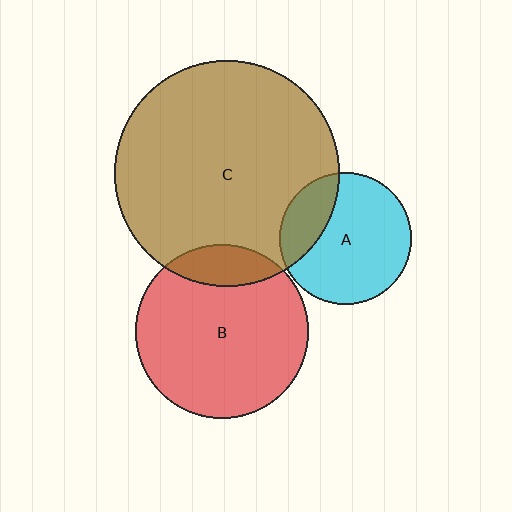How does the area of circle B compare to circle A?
Approximately 1.7 times.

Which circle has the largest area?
Circle C (brown).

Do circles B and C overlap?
Yes.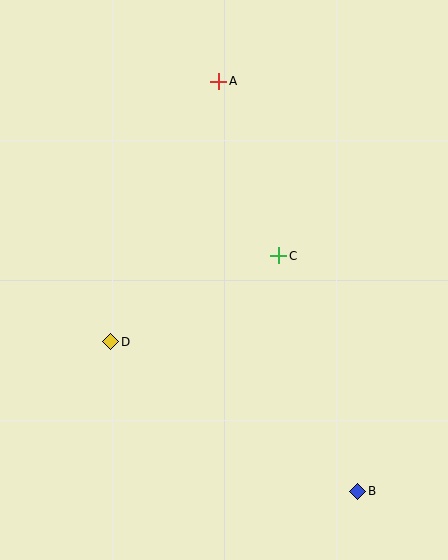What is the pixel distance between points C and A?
The distance between C and A is 185 pixels.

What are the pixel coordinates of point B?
Point B is at (358, 491).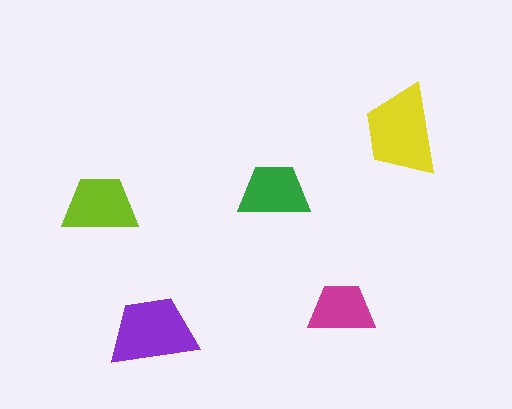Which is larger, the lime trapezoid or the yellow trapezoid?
The yellow one.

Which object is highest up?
The yellow trapezoid is topmost.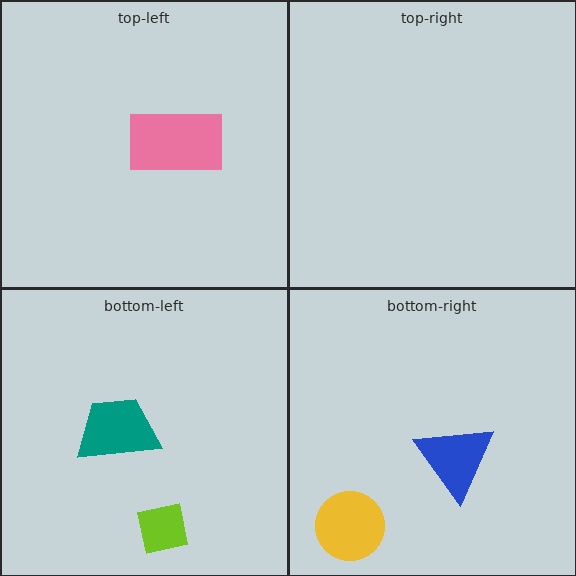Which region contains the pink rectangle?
The top-left region.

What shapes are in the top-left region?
The pink rectangle.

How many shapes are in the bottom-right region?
2.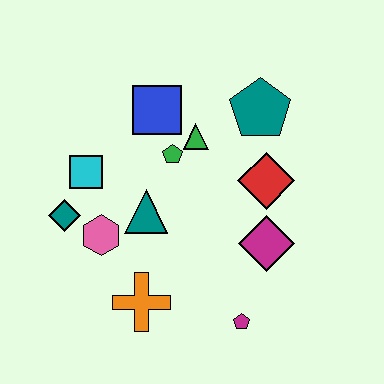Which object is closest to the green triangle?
The green pentagon is closest to the green triangle.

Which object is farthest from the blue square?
The magenta pentagon is farthest from the blue square.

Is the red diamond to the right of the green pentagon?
Yes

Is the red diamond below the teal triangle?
No